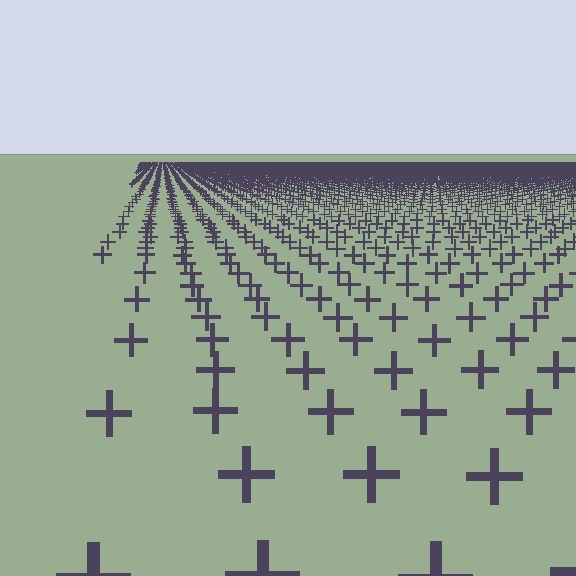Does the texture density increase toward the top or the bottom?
Density increases toward the top.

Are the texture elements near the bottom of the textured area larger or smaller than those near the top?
Larger. Near the bottom, elements are closer to the viewer and appear at a bigger on-screen size.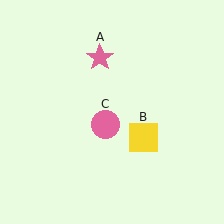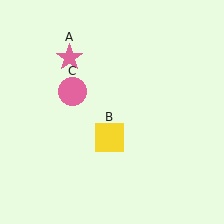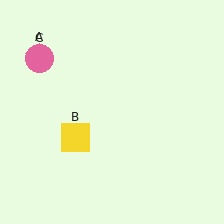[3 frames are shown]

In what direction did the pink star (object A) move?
The pink star (object A) moved left.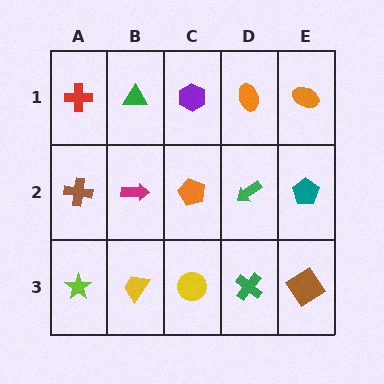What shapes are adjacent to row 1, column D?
A green arrow (row 2, column D), a purple hexagon (row 1, column C), an orange ellipse (row 1, column E).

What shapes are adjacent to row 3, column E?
A teal pentagon (row 2, column E), a green cross (row 3, column D).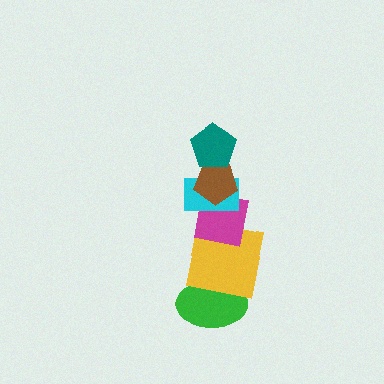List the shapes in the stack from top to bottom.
From top to bottom: the teal pentagon, the brown pentagon, the cyan rectangle, the magenta square, the yellow square, the green ellipse.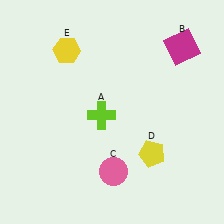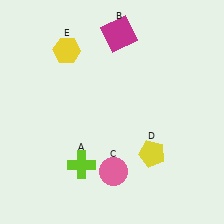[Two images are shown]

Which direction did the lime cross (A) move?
The lime cross (A) moved down.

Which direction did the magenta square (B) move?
The magenta square (B) moved left.